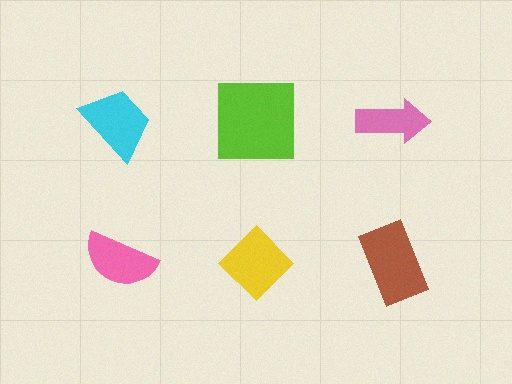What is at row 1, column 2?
A lime square.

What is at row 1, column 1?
A cyan trapezoid.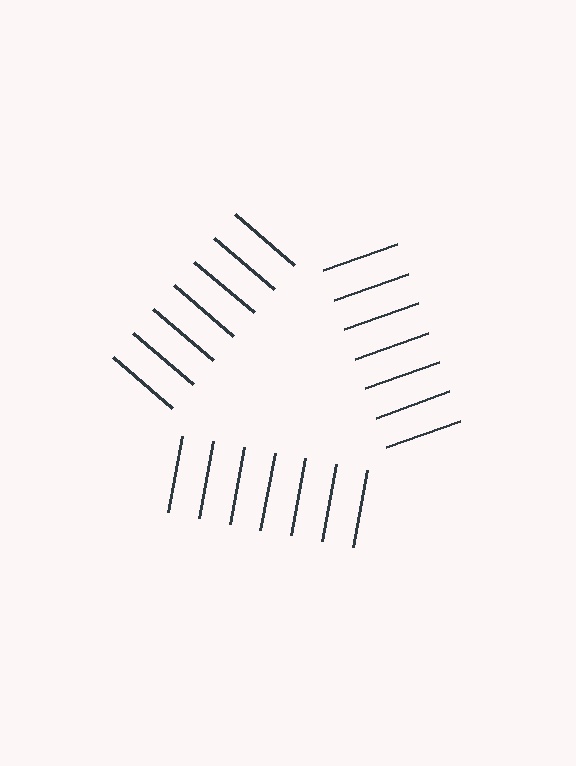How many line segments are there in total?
21 — 7 along each of the 3 edges.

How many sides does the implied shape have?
3 sides — the line-ends trace a triangle.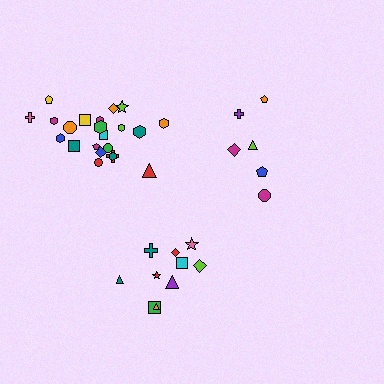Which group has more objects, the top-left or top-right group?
The top-left group.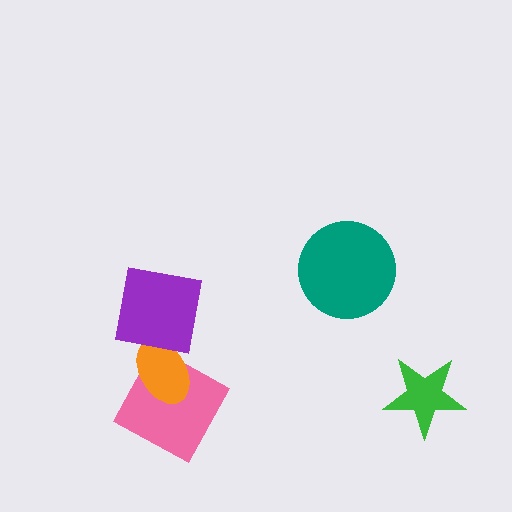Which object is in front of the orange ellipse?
The purple square is in front of the orange ellipse.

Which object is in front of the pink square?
The orange ellipse is in front of the pink square.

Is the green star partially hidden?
No, no other shape covers it.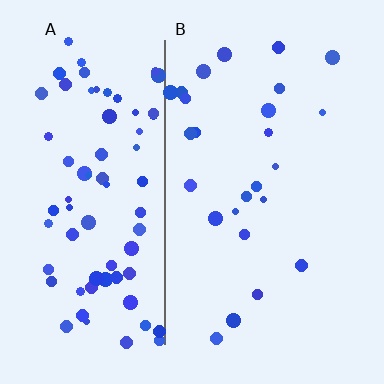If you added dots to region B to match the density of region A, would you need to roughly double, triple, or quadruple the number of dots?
Approximately triple.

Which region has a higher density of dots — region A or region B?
A (the left).